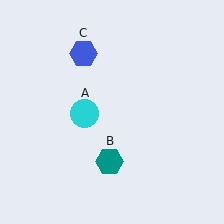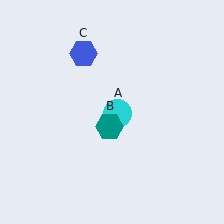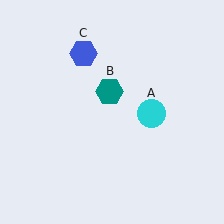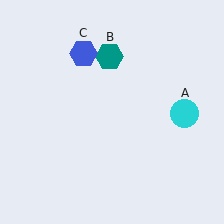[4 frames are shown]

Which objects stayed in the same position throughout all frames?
Blue hexagon (object C) remained stationary.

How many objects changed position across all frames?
2 objects changed position: cyan circle (object A), teal hexagon (object B).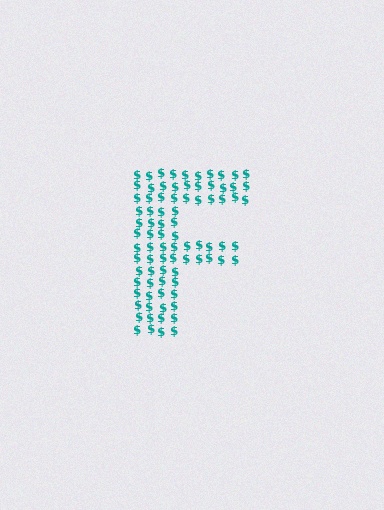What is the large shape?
The large shape is the letter F.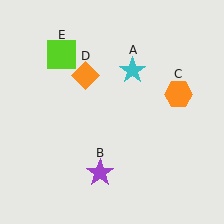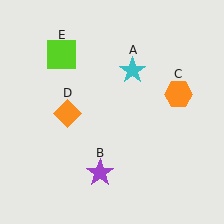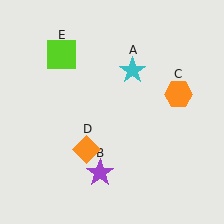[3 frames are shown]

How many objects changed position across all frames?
1 object changed position: orange diamond (object D).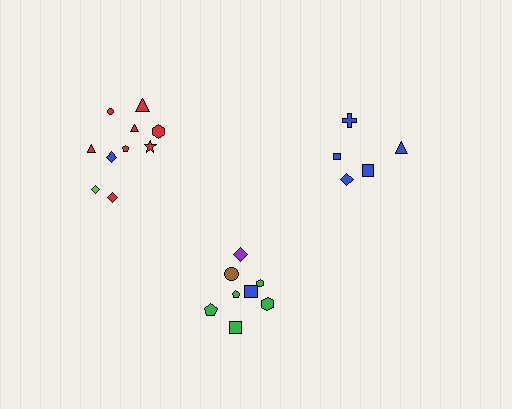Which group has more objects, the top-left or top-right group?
The top-left group.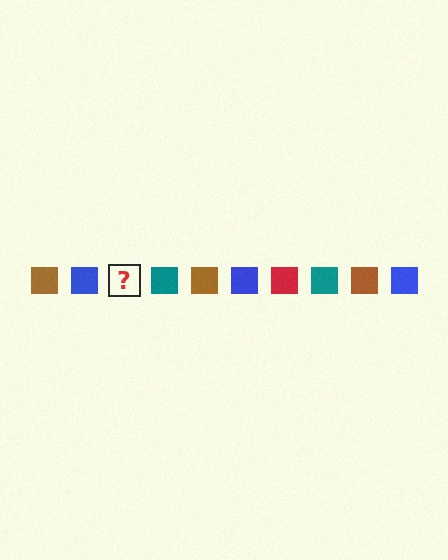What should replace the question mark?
The question mark should be replaced with a red square.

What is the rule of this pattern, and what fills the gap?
The rule is that the pattern cycles through brown, blue, red, teal squares. The gap should be filled with a red square.